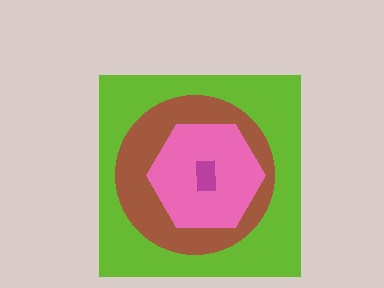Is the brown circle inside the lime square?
Yes.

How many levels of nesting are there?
4.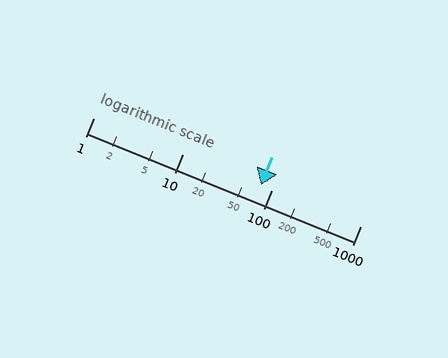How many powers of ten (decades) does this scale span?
The scale spans 3 decades, from 1 to 1000.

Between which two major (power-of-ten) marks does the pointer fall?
The pointer is between 10 and 100.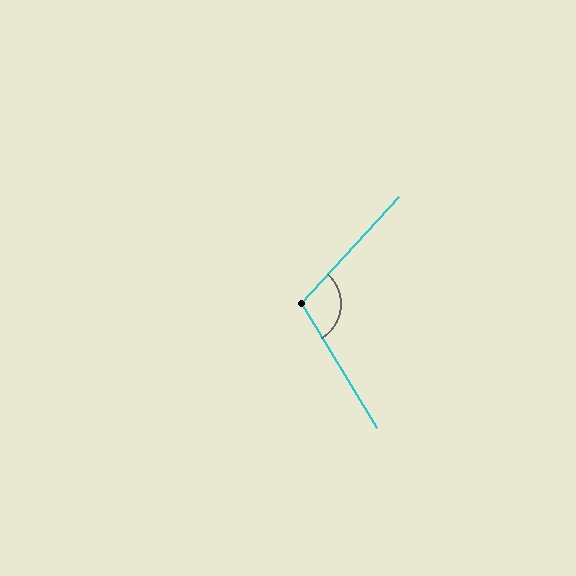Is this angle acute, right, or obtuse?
It is obtuse.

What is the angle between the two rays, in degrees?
Approximately 106 degrees.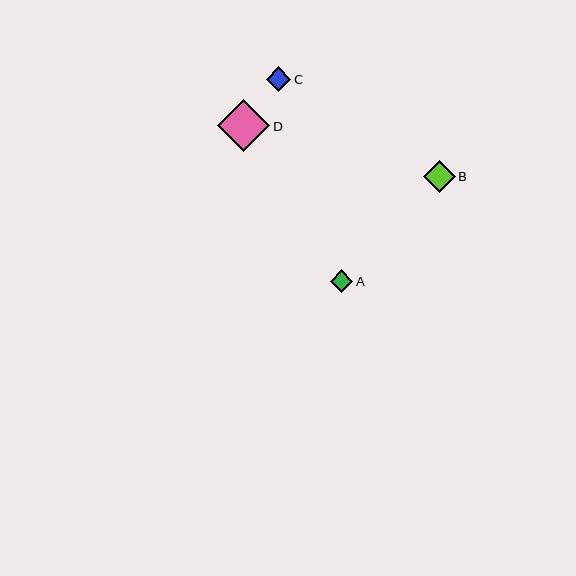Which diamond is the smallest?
Diamond A is the smallest with a size of approximately 23 pixels.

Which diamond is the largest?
Diamond D is the largest with a size of approximately 52 pixels.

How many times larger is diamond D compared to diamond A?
Diamond D is approximately 2.3 times the size of diamond A.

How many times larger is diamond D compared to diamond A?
Diamond D is approximately 2.3 times the size of diamond A.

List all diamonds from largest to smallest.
From largest to smallest: D, B, C, A.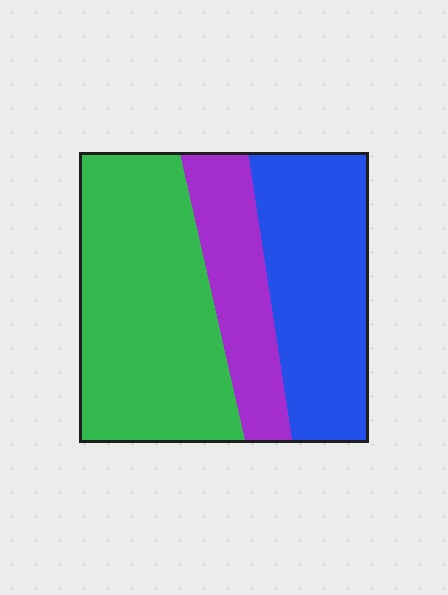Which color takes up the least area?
Purple, at roughly 20%.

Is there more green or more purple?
Green.